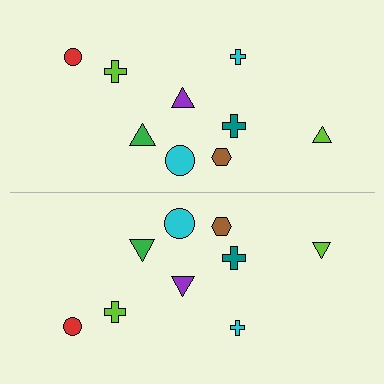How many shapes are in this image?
There are 18 shapes in this image.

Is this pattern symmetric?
Yes, this pattern has bilateral (reflection) symmetry.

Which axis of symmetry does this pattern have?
The pattern has a horizontal axis of symmetry running through the center of the image.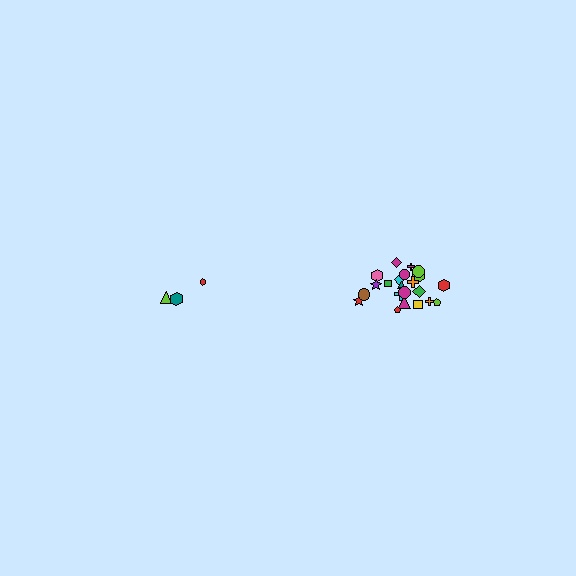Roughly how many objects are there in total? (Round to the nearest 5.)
Roughly 25 objects in total.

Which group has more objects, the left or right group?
The right group.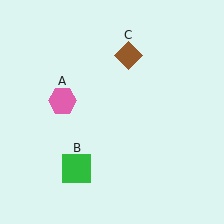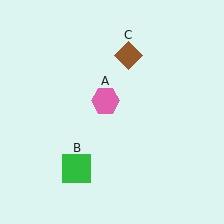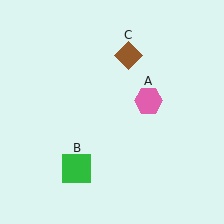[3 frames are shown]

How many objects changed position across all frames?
1 object changed position: pink hexagon (object A).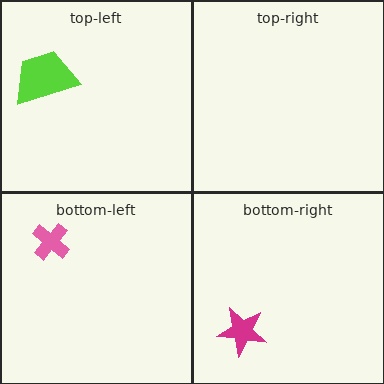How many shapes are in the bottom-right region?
1.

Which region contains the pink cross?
The bottom-left region.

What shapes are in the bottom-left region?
The pink cross.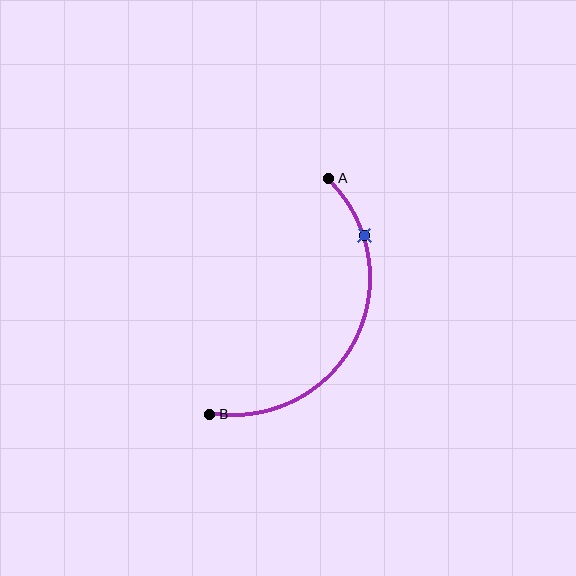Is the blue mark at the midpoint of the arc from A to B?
No. The blue mark lies on the arc but is closer to endpoint A. The arc midpoint would be at the point on the curve equidistant along the arc from both A and B.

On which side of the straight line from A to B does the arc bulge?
The arc bulges to the right of the straight line connecting A and B.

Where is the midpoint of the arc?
The arc midpoint is the point on the curve farthest from the straight line joining A and B. It sits to the right of that line.